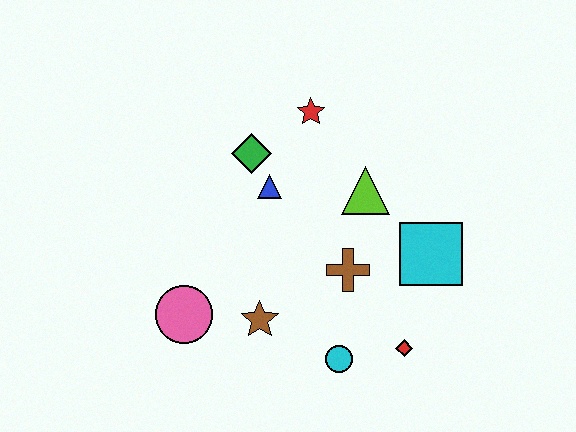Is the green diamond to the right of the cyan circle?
No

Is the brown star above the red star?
No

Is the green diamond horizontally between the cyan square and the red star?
No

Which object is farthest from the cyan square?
The pink circle is farthest from the cyan square.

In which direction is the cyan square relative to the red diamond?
The cyan square is above the red diamond.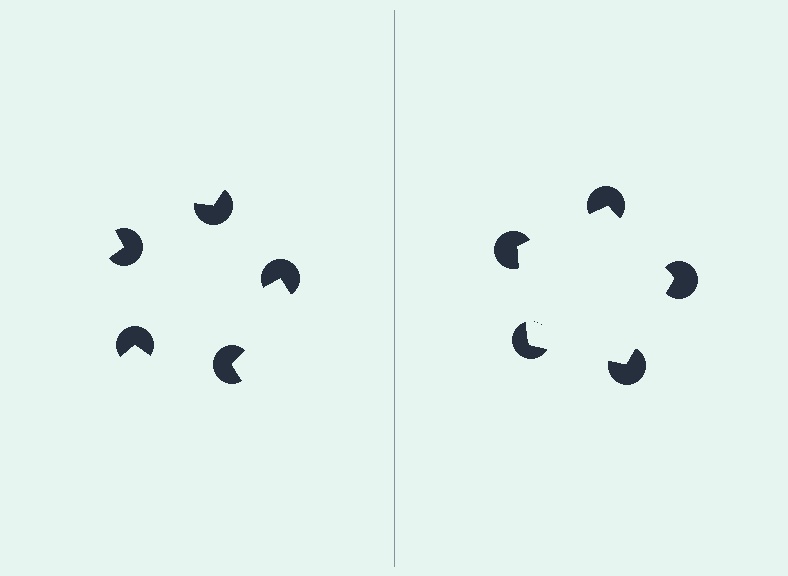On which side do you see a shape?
An illusory pentagon appears on the right side. On the left side the wedge cuts are rotated, so no coherent shape forms.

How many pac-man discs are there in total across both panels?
10 — 5 on each side.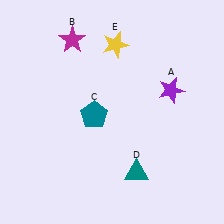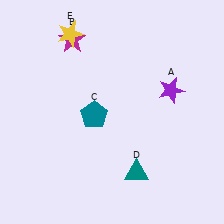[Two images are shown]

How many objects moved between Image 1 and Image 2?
1 object moved between the two images.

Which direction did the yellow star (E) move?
The yellow star (E) moved left.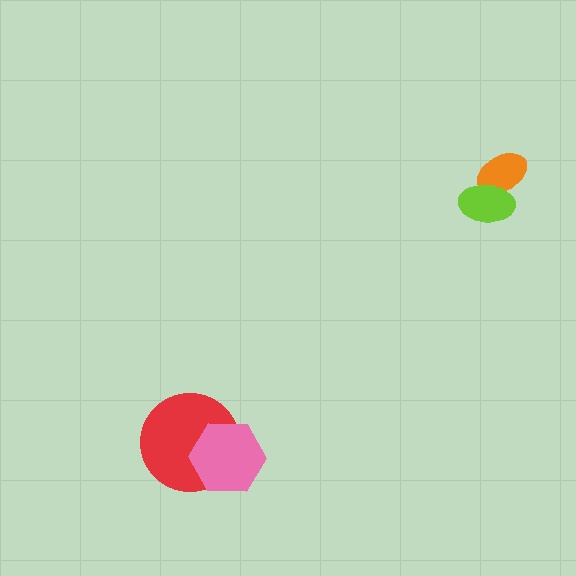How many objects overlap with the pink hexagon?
1 object overlaps with the pink hexagon.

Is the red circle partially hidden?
Yes, it is partially covered by another shape.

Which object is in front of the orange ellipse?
The lime ellipse is in front of the orange ellipse.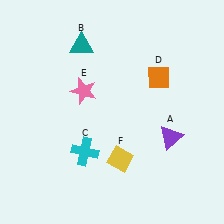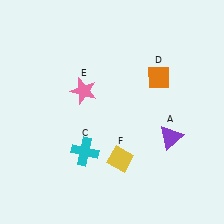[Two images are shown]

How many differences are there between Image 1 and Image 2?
There is 1 difference between the two images.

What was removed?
The teal triangle (B) was removed in Image 2.